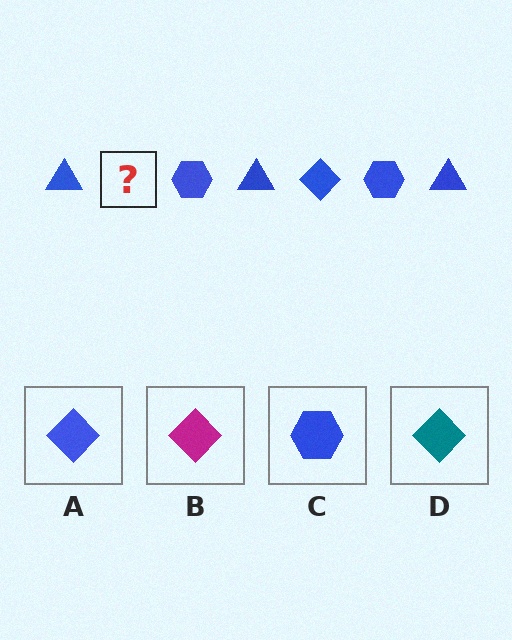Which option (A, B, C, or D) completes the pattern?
A.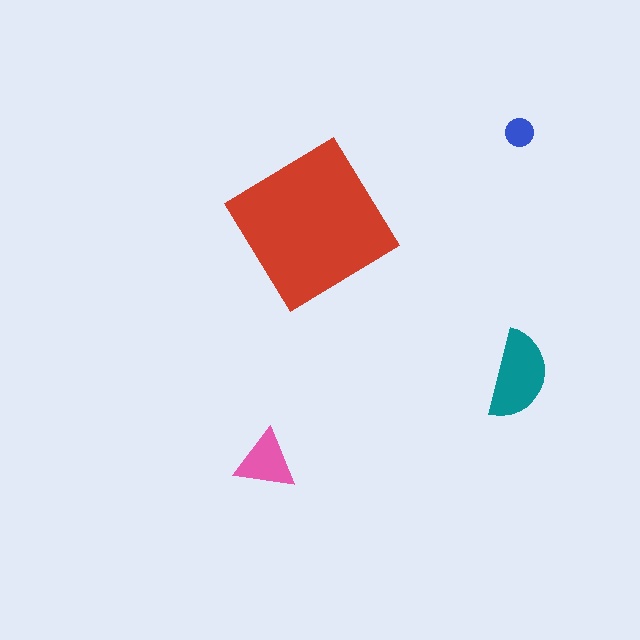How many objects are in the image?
There are 4 objects in the image.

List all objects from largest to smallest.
The red diamond, the teal semicircle, the pink triangle, the blue circle.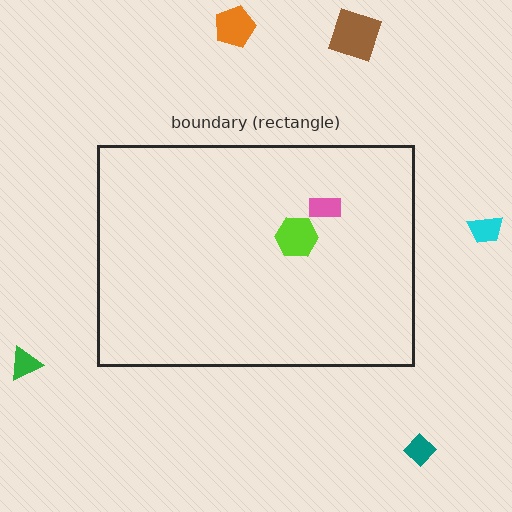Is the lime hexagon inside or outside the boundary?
Inside.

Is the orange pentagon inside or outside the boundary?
Outside.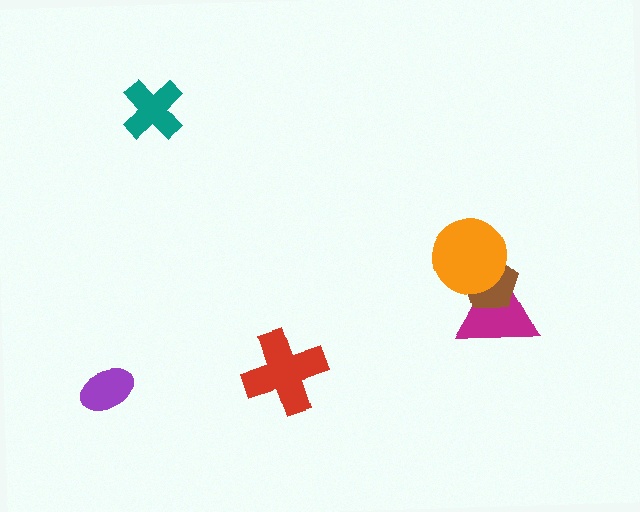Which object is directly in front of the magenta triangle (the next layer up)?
The brown pentagon is directly in front of the magenta triangle.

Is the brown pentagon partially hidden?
Yes, it is partially covered by another shape.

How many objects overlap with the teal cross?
0 objects overlap with the teal cross.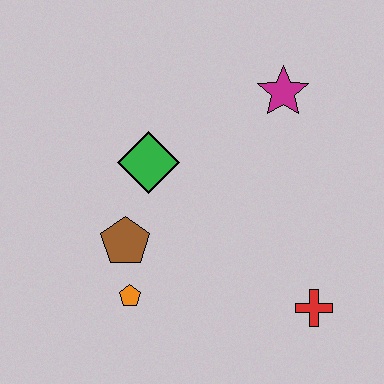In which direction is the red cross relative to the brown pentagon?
The red cross is to the right of the brown pentagon.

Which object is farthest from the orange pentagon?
The magenta star is farthest from the orange pentagon.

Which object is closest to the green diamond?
The brown pentagon is closest to the green diamond.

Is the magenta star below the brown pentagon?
No